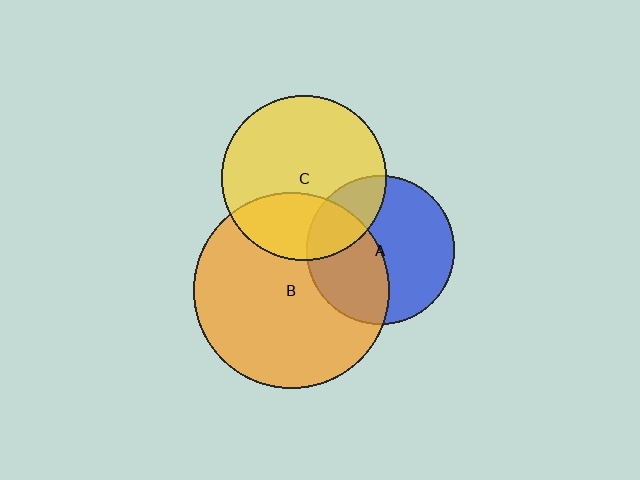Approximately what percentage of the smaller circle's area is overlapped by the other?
Approximately 30%.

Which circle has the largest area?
Circle B (orange).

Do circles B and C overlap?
Yes.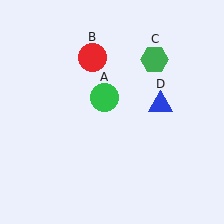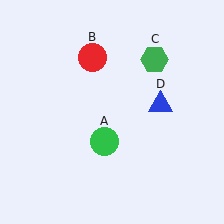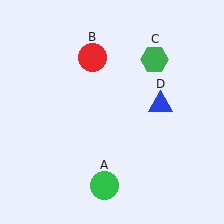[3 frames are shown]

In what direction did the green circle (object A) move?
The green circle (object A) moved down.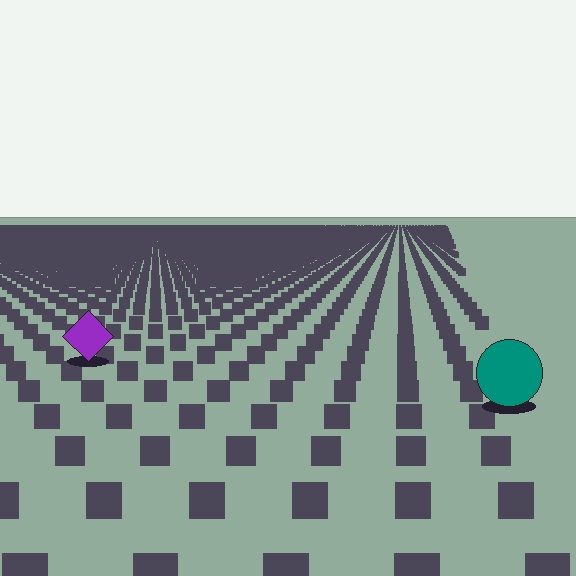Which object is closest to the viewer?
The teal circle is closest. The texture marks near it are larger and more spread out.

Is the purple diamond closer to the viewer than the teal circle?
No. The teal circle is closer — you can tell from the texture gradient: the ground texture is coarser near it.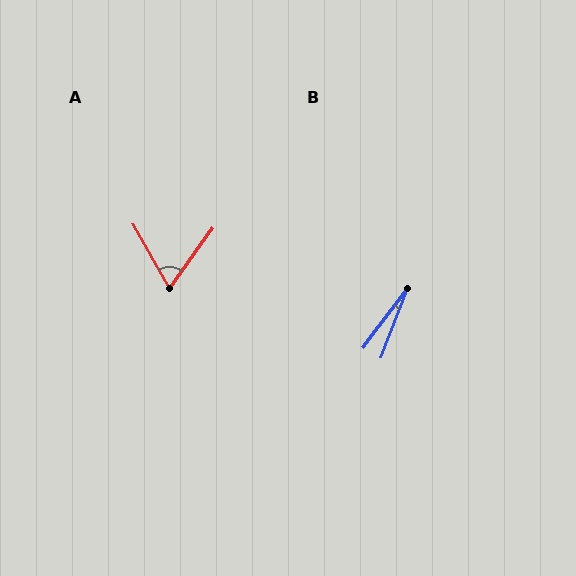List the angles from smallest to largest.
B (16°), A (65°).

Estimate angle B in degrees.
Approximately 16 degrees.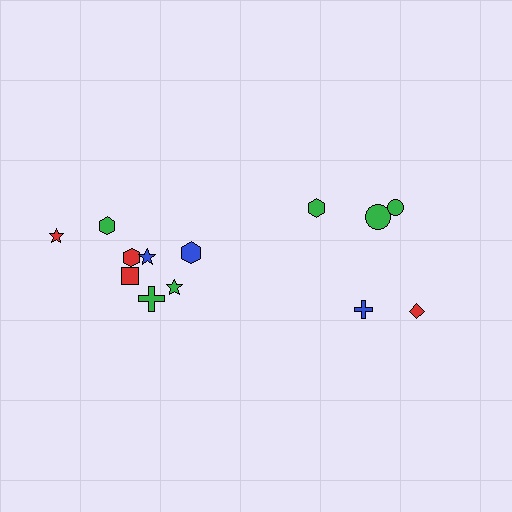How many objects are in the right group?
There are 5 objects.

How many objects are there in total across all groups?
There are 13 objects.